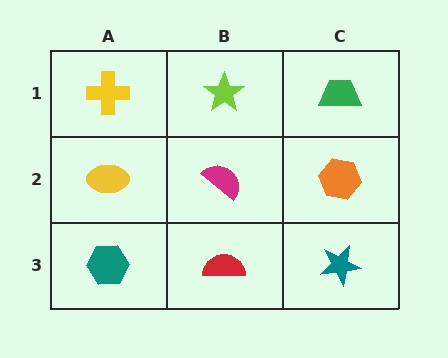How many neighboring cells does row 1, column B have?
3.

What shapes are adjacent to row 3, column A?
A yellow ellipse (row 2, column A), a red semicircle (row 3, column B).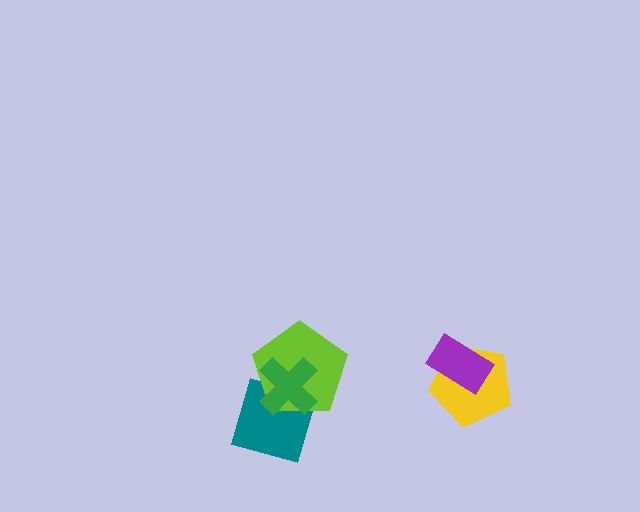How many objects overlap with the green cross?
2 objects overlap with the green cross.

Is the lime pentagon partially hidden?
Yes, it is partially covered by another shape.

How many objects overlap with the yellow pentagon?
1 object overlaps with the yellow pentagon.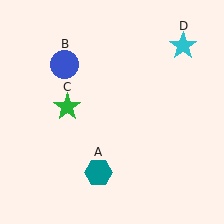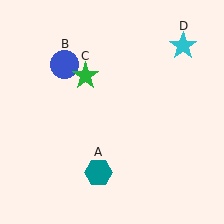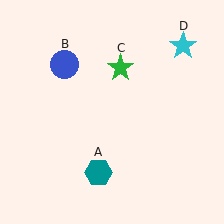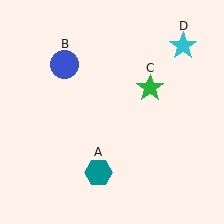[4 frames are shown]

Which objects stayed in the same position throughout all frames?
Teal hexagon (object A) and blue circle (object B) and cyan star (object D) remained stationary.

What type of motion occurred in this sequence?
The green star (object C) rotated clockwise around the center of the scene.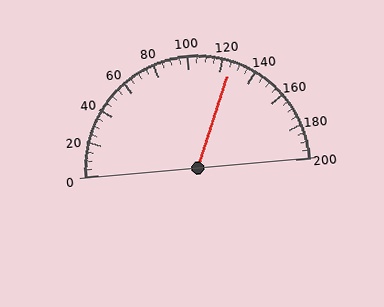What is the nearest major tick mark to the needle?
The nearest major tick mark is 120.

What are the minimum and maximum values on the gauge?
The gauge ranges from 0 to 200.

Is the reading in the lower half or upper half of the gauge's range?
The reading is in the upper half of the range (0 to 200).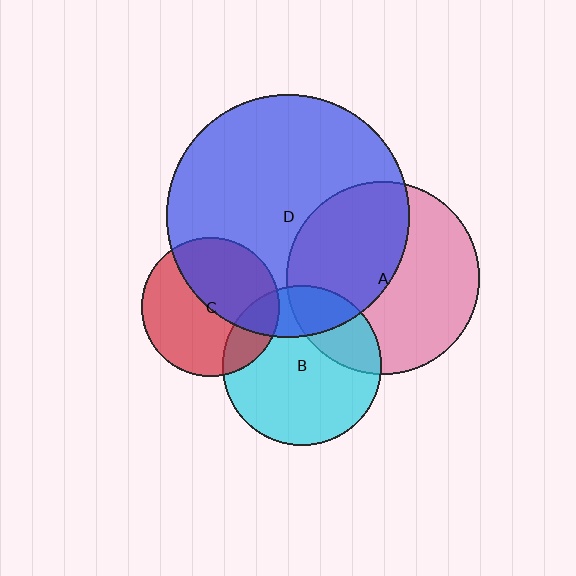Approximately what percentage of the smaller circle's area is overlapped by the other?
Approximately 45%.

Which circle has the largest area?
Circle D (blue).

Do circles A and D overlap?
Yes.